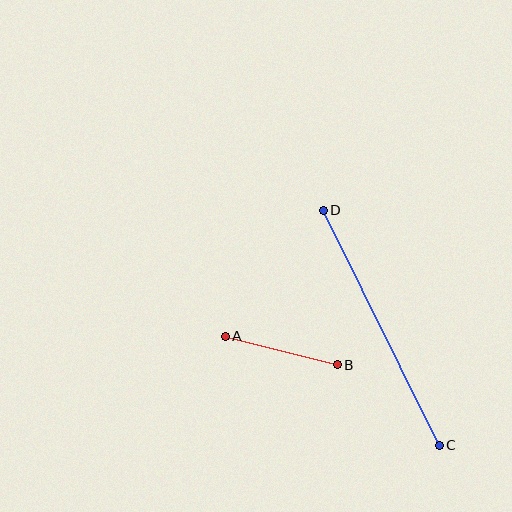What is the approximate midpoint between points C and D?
The midpoint is at approximately (381, 328) pixels.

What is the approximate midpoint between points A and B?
The midpoint is at approximately (281, 350) pixels.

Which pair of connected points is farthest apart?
Points C and D are farthest apart.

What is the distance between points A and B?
The distance is approximately 116 pixels.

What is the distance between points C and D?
The distance is approximately 262 pixels.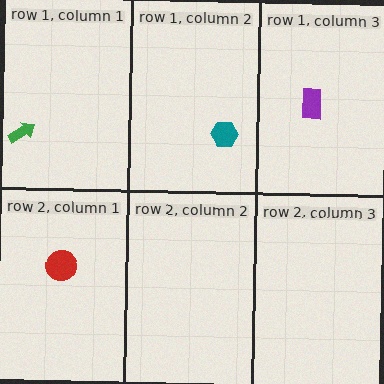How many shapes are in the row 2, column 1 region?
1.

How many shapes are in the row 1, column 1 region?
1.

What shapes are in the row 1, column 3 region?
The purple rectangle.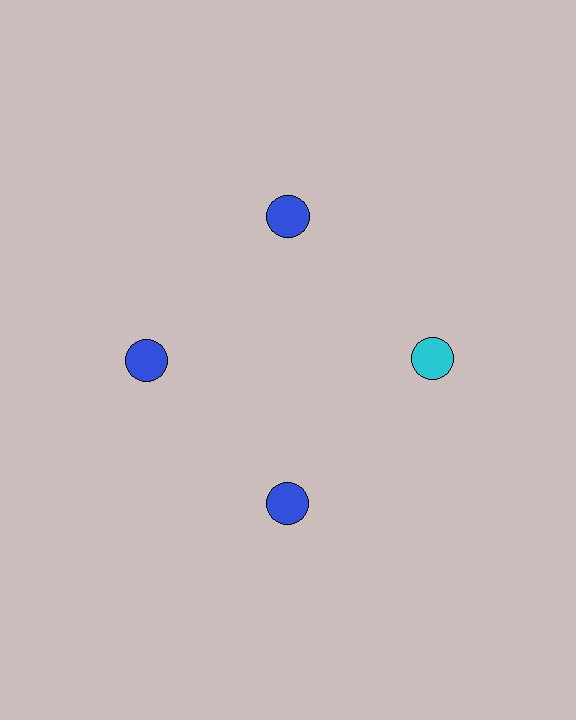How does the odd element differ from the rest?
It has a different color: cyan instead of blue.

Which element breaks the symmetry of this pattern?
The cyan circle at roughly the 3 o'clock position breaks the symmetry. All other shapes are blue circles.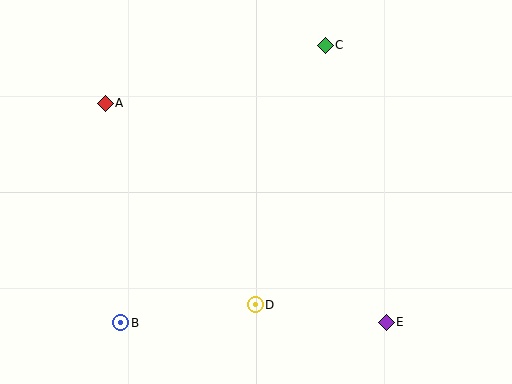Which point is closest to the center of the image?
Point D at (255, 305) is closest to the center.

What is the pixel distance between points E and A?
The distance between E and A is 356 pixels.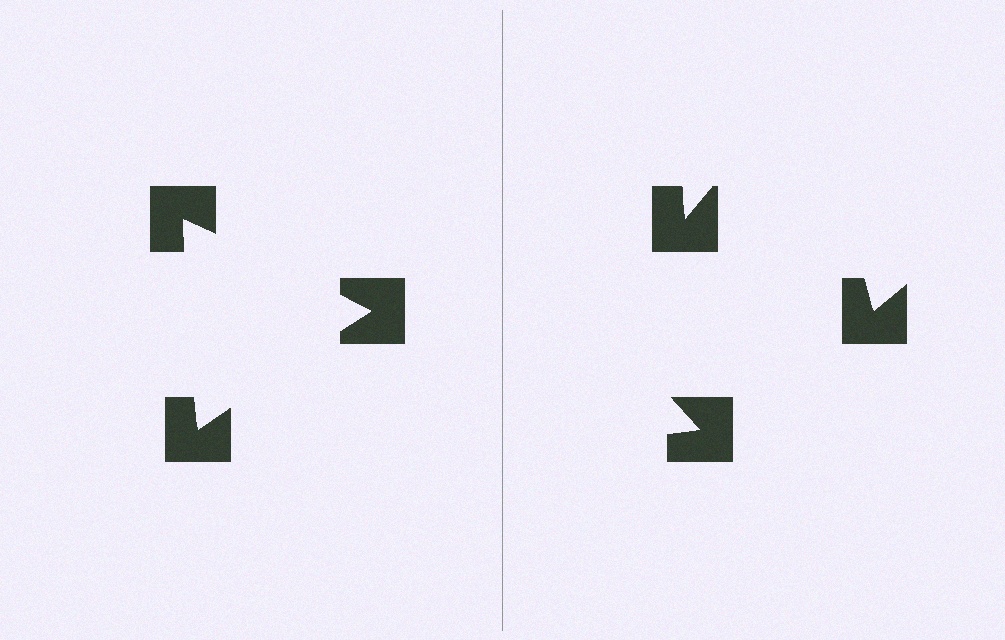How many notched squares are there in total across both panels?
6 — 3 on each side.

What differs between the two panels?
The notched squares are positioned identically on both sides; only the wedge orientations differ. On the left they align to a triangle; on the right they are misaligned.